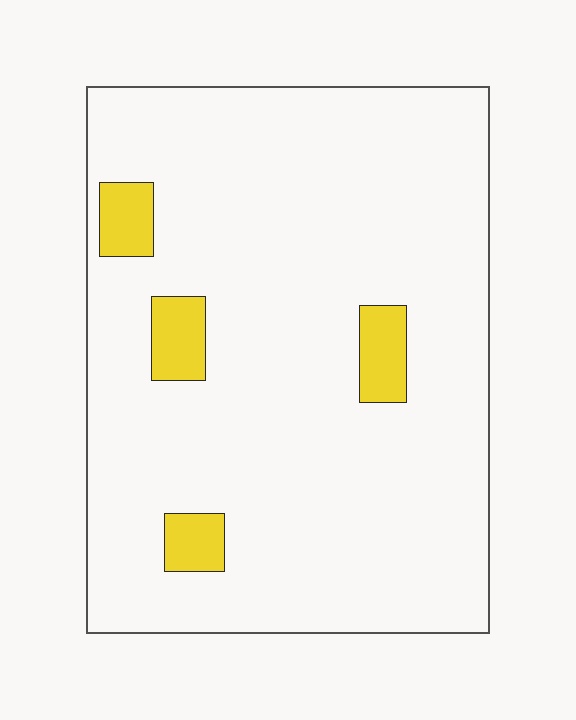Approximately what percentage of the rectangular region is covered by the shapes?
Approximately 10%.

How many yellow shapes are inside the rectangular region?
4.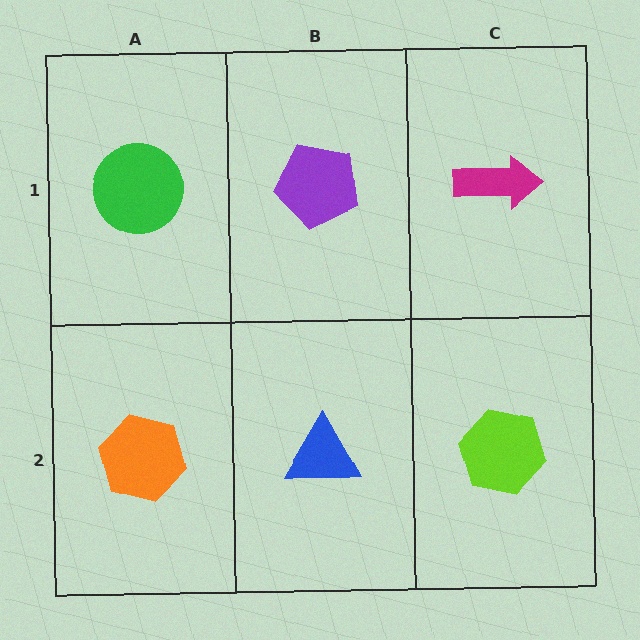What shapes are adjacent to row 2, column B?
A purple pentagon (row 1, column B), an orange hexagon (row 2, column A), a lime hexagon (row 2, column C).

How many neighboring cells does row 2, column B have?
3.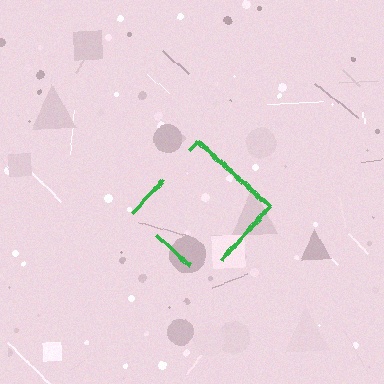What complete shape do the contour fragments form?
The contour fragments form a diamond.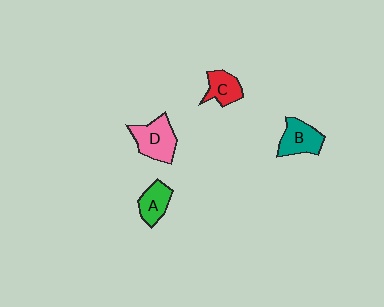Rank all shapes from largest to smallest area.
From largest to smallest: D (pink), B (teal), A (green), C (red).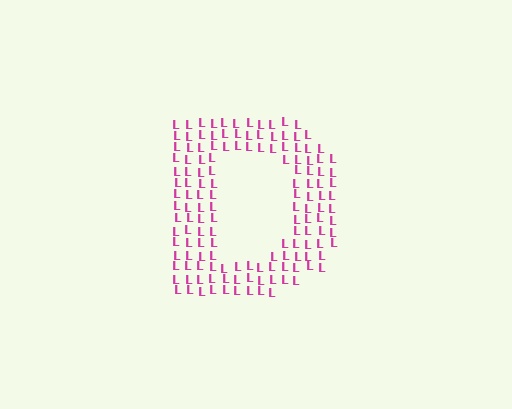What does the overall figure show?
The overall figure shows the letter D.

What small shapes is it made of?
It is made of small letter L's.